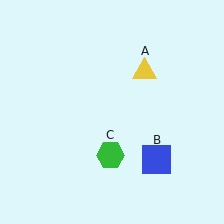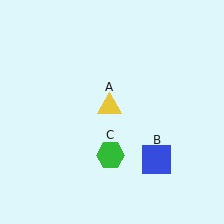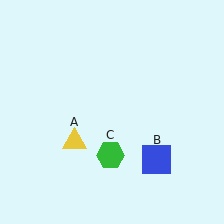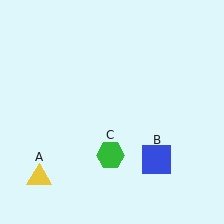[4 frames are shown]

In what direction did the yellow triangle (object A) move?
The yellow triangle (object A) moved down and to the left.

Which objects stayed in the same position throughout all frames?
Blue square (object B) and green hexagon (object C) remained stationary.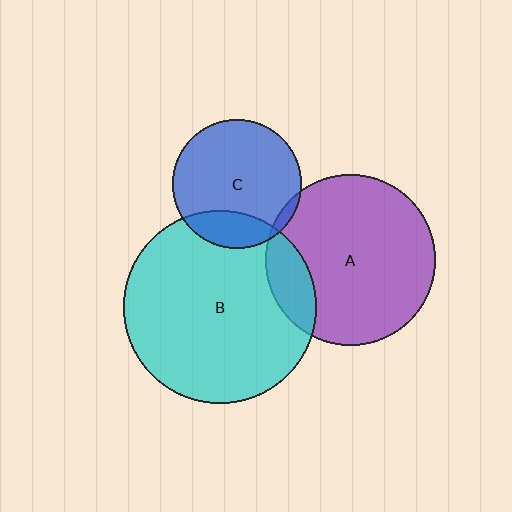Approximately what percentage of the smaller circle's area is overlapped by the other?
Approximately 5%.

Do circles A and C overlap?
Yes.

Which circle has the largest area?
Circle B (cyan).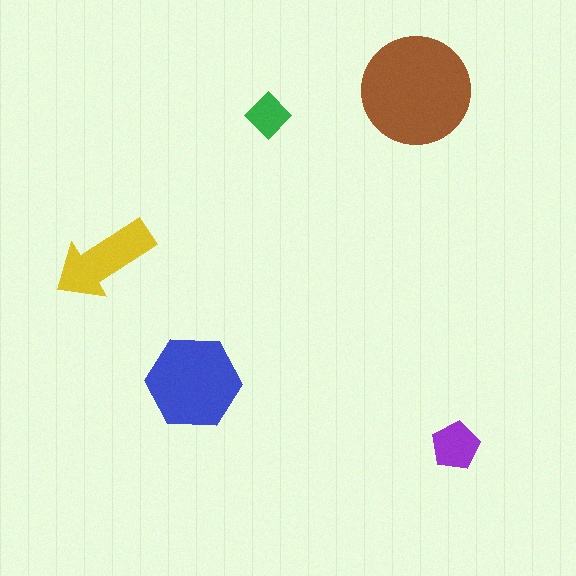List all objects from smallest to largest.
The green diamond, the purple pentagon, the yellow arrow, the blue hexagon, the brown circle.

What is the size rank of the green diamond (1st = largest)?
5th.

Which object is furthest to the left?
The yellow arrow is leftmost.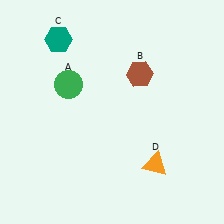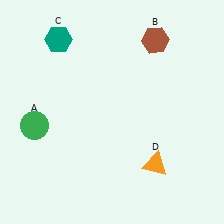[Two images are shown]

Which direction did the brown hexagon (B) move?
The brown hexagon (B) moved up.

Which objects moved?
The objects that moved are: the green circle (A), the brown hexagon (B).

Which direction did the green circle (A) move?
The green circle (A) moved down.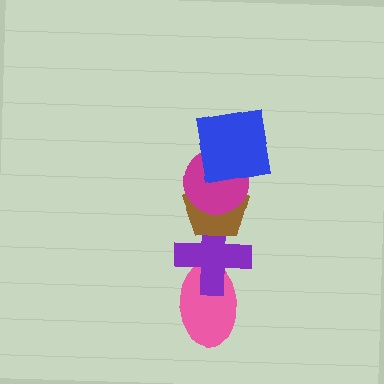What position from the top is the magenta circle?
The magenta circle is 2nd from the top.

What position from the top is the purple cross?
The purple cross is 4th from the top.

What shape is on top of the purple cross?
The brown pentagon is on top of the purple cross.